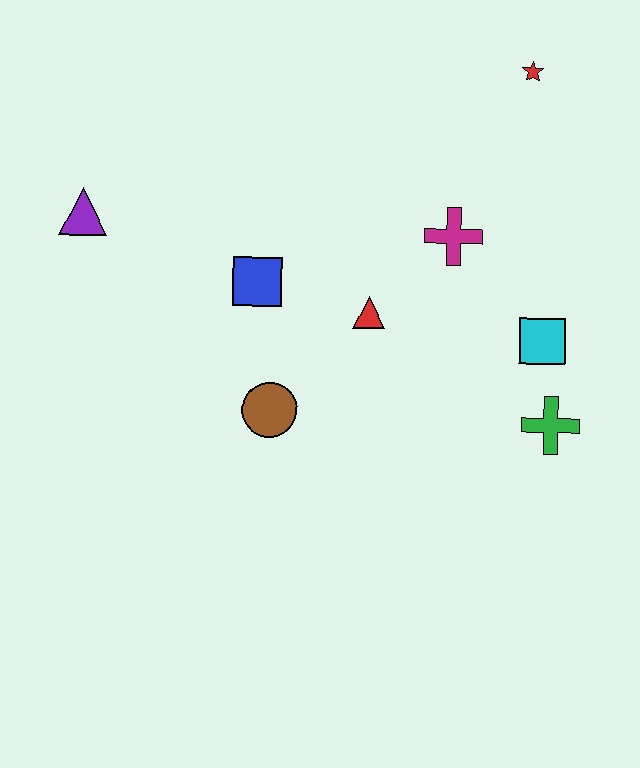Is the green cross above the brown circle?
No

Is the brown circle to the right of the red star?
No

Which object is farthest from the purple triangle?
The green cross is farthest from the purple triangle.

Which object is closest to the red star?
The magenta cross is closest to the red star.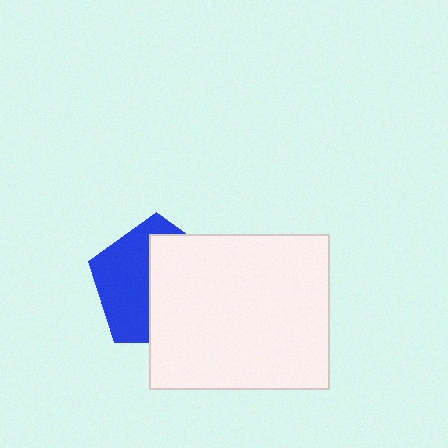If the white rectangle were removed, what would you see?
You would see the complete blue pentagon.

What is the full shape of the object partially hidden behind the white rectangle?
The partially hidden object is a blue pentagon.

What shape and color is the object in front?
The object in front is a white rectangle.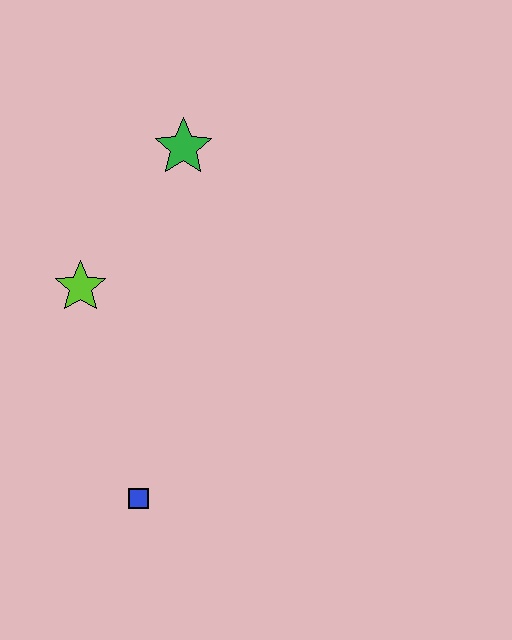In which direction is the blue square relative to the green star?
The blue square is below the green star.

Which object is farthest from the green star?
The blue square is farthest from the green star.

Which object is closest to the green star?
The lime star is closest to the green star.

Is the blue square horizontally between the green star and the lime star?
Yes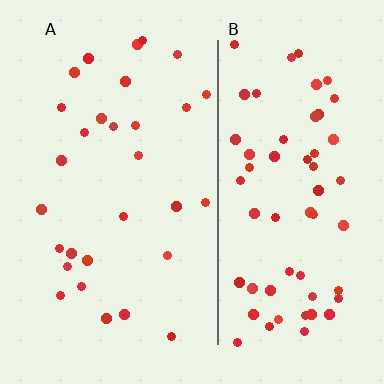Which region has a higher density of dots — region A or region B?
B (the right).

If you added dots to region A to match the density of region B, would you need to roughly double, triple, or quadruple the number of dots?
Approximately double.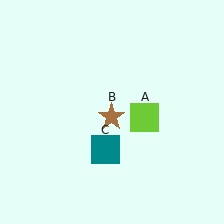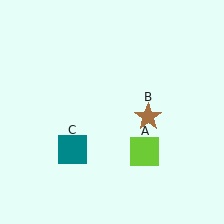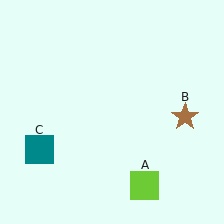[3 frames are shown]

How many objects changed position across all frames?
3 objects changed position: lime square (object A), brown star (object B), teal square (object C).